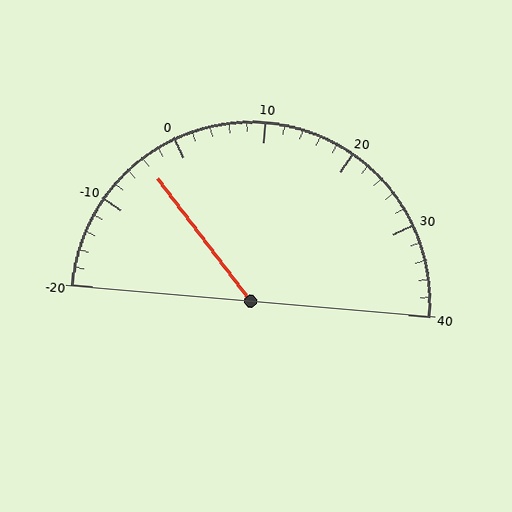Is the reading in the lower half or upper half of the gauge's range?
The reading is in the lower half of the range (-20 to 40).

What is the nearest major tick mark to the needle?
The nearest major tick mark is 0.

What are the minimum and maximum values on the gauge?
The gauge ranges from -20 to 40.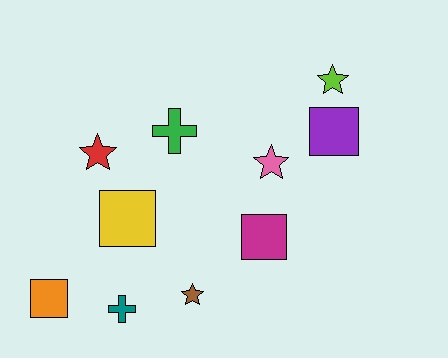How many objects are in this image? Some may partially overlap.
There are 10 objects.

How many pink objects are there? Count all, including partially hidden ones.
There is 1 pink object.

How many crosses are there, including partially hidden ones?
There are 2 crosses.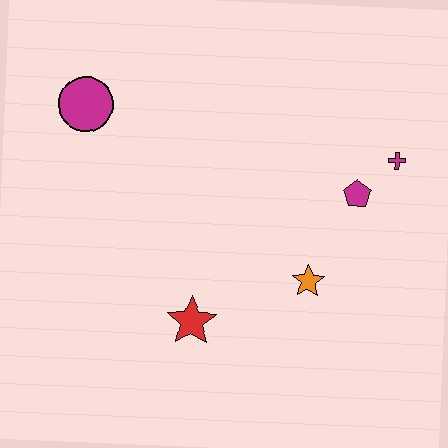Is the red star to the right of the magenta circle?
Yes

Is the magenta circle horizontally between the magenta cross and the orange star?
No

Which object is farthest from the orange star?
The magenta circle is farthest from the orange star.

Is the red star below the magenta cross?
Yes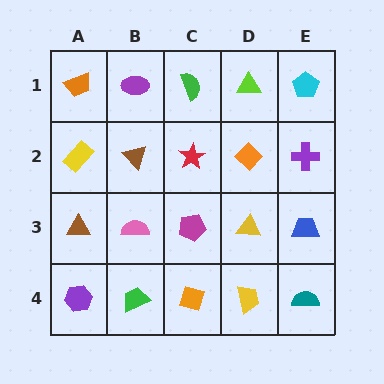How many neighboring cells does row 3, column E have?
3.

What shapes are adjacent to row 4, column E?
A blue trapezoid (row 3, column E), a yellow trapezoid (row 4, column D).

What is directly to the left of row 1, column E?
A lime triangle.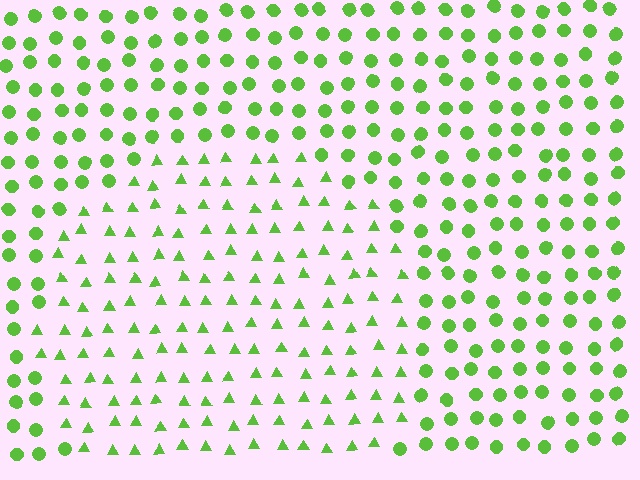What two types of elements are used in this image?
The image uses triangles inside the circle region and circles outside it.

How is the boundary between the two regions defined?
The boundary is defined by a change in element shape: triangles inside vs. circles outside. All elements share the same color and spacing.